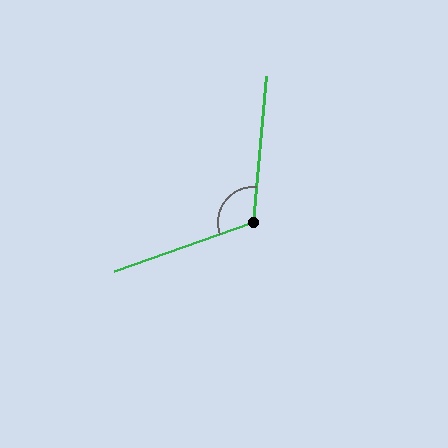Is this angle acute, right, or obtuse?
It is obtuse.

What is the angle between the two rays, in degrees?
Approximately 114 degrees.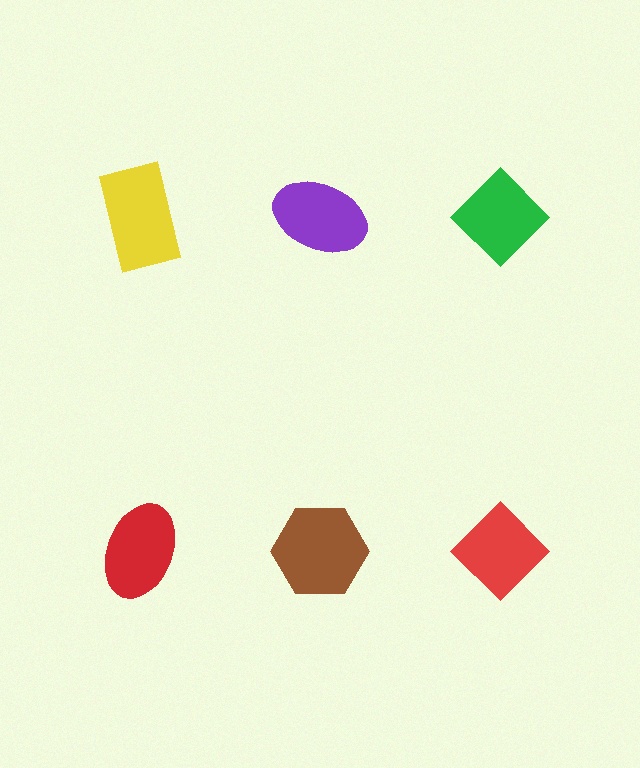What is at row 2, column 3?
A red diamond.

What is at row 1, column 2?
A purple ellipse.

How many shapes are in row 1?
3 shapes.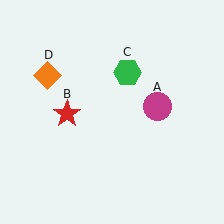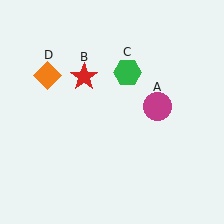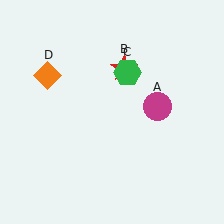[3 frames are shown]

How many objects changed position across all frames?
1 object changed position: red star (object B).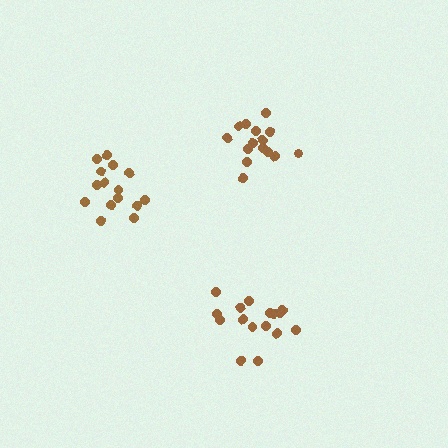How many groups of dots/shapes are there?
There are 3 groups.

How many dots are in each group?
Group 1: 15 dots, Group 2: 16 dots, Group 3: 15 dots (46 total).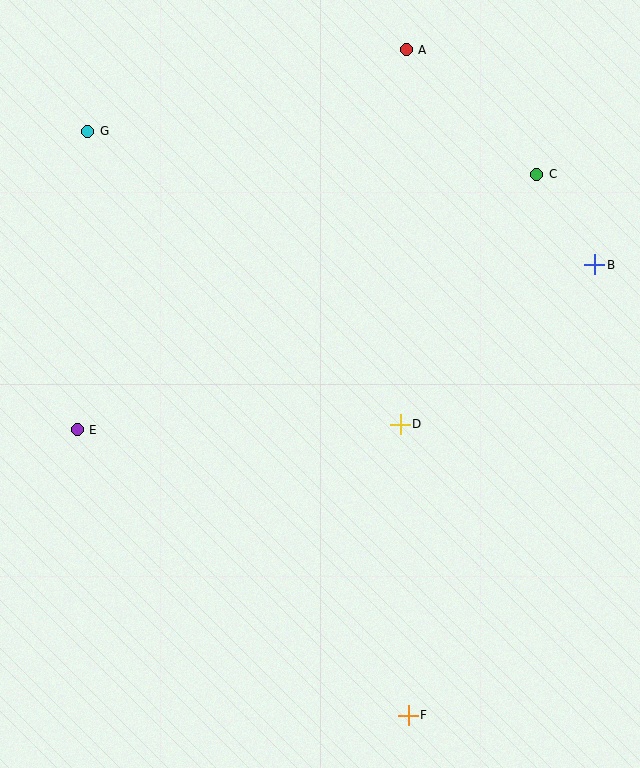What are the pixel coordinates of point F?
Point F is at (408, 715).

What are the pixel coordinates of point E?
Point E is at (77, 430).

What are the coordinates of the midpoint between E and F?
The midpoint between E and F is at (243, 572).